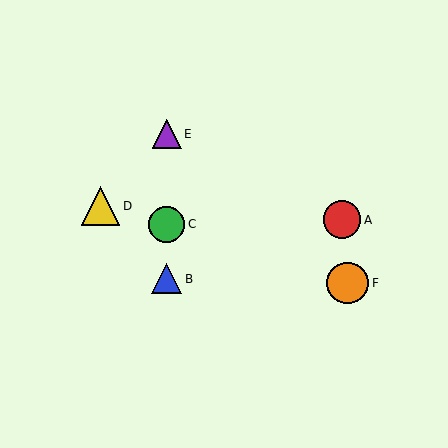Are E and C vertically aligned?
Yes, both are at x≈167.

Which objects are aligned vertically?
Objects B, C, E are aligned vertically.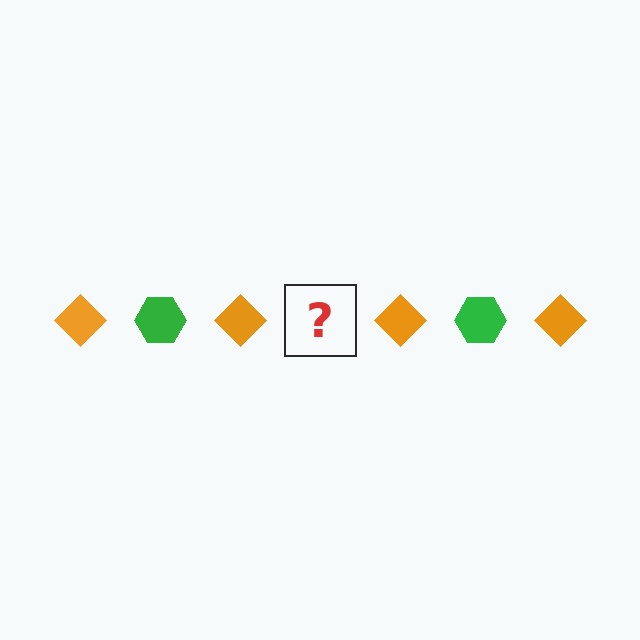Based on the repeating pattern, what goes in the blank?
The blank should be a green hexagon.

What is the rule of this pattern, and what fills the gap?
The rule is that the pattern alternates between orange diamond and green hexagon. The gap should be filled with a green hexagon.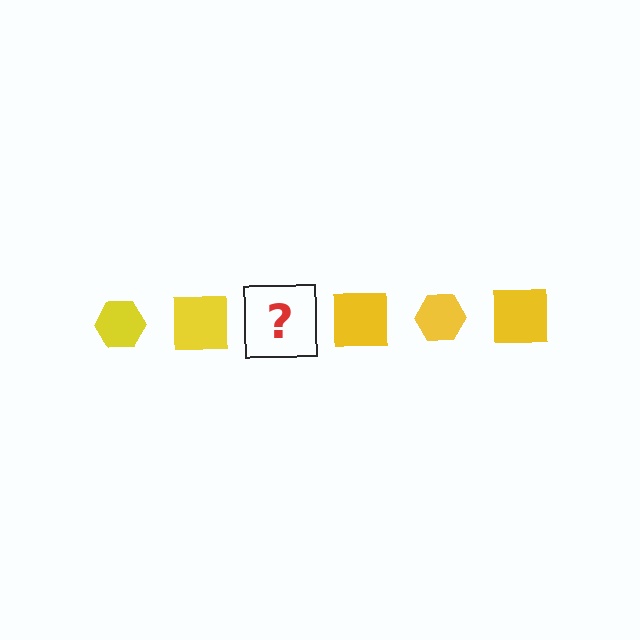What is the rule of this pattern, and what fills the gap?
The rule is that the pattern cycles through hexagon, square shapes in yellow. The gap should be filled with a yellow hexagon.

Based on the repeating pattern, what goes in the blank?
The blank should be a yellow hexagon.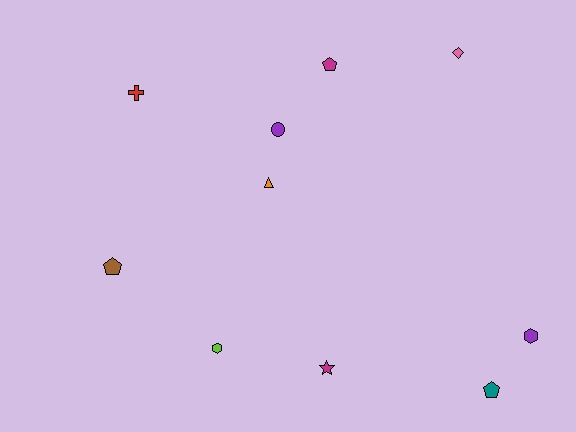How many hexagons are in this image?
There are 2 hexagons.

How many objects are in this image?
There are 10 objects.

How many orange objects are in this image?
There is 1 orange object.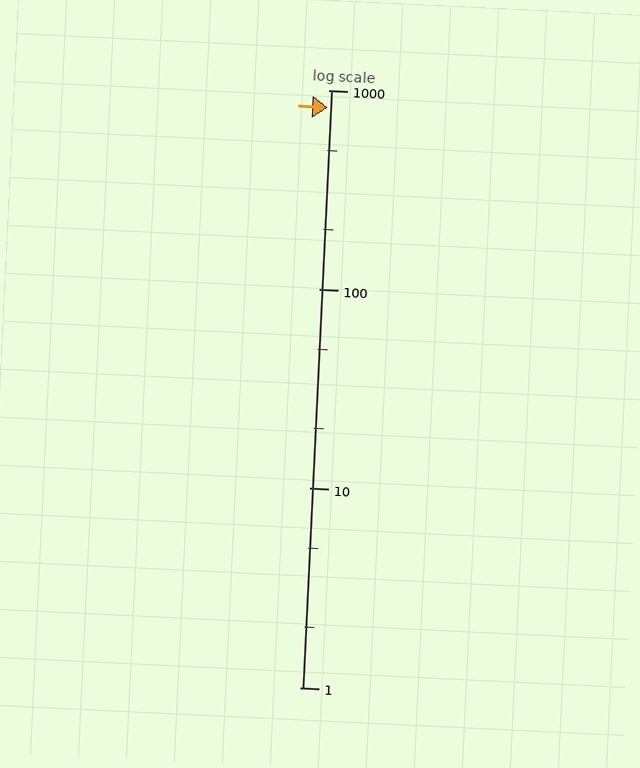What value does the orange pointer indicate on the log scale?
The pointer indicates approximately 820.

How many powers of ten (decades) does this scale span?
The scale spans 3 decades, from 1 to 1000.